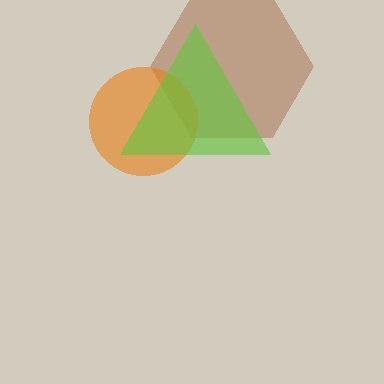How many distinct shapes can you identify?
There are 3 distinct shapes: a brown hexagon, an orange circle, a lime triangle.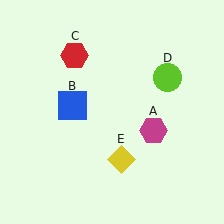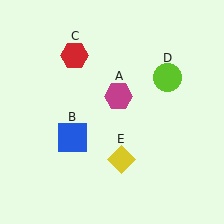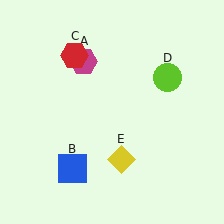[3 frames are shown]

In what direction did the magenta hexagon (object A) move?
The magenta hexagon (object A) moved up and to the left.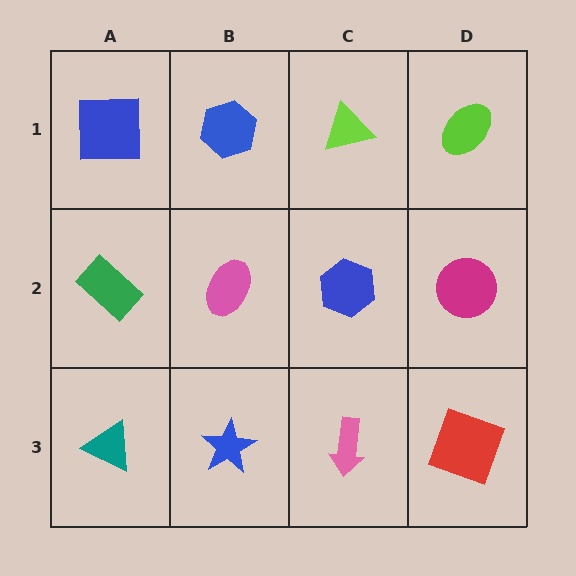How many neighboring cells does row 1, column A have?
2.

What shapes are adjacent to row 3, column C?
A blue hexagon (row 2, column C), a blue star (row 3, column B), a red square (row 3, column D).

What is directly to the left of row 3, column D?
A pink arrow.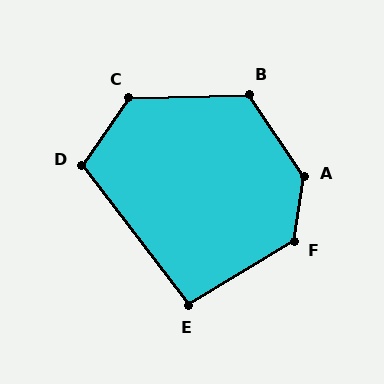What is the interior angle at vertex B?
Approximately 122 degrees (obtuse).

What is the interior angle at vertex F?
Approximately 130 degrees (obtuse).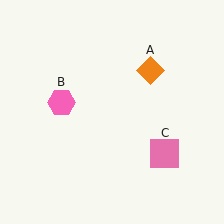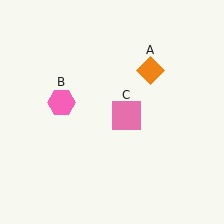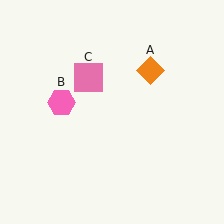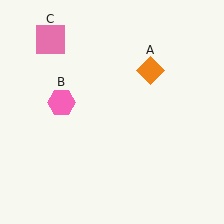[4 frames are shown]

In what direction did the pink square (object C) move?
The pink square (object C) moved up and to the left.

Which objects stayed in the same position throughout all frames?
Orange diamond (object A) and pink hexagon (object B) remained stationary.